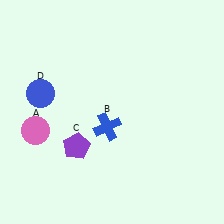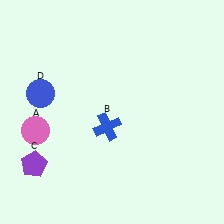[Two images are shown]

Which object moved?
The purple pentagon (C) moved left.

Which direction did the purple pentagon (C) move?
The purple pentagon (C) moved left.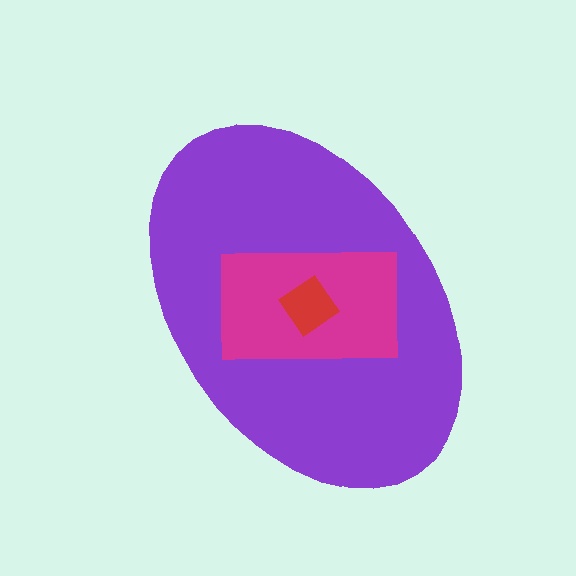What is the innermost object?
The red diamond.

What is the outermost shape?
The purple ellipse.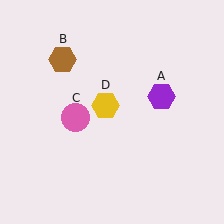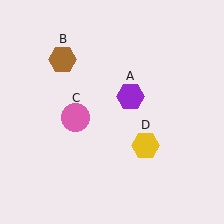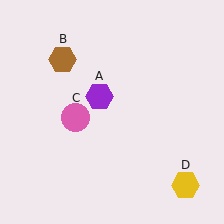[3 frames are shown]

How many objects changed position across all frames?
2 objects changed position: purple hexagon (object A), yellow hexagon (object D).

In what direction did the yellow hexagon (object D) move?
The yellow hexagon (object D) moved down and to the right.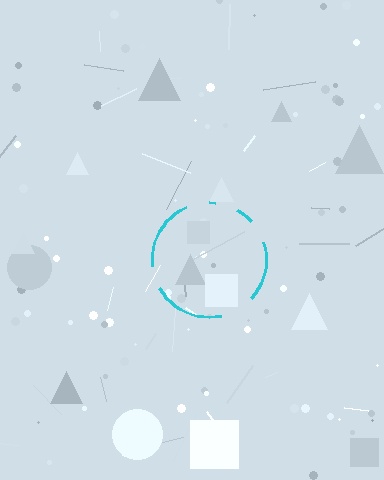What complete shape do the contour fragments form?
The contour fragments form a circle.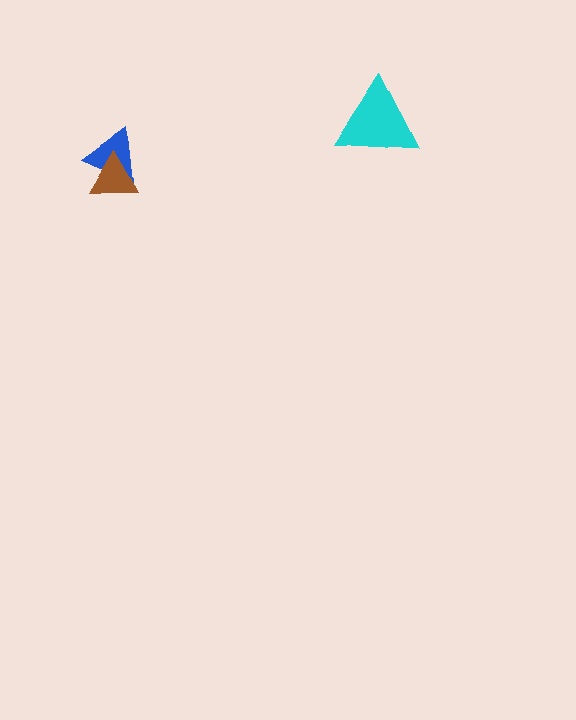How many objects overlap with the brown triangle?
1 object overlaps with the brown triangle.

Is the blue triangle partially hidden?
Yes, it is partially covered by another shape.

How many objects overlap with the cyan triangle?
0 objects overlap with the cyan triangle.